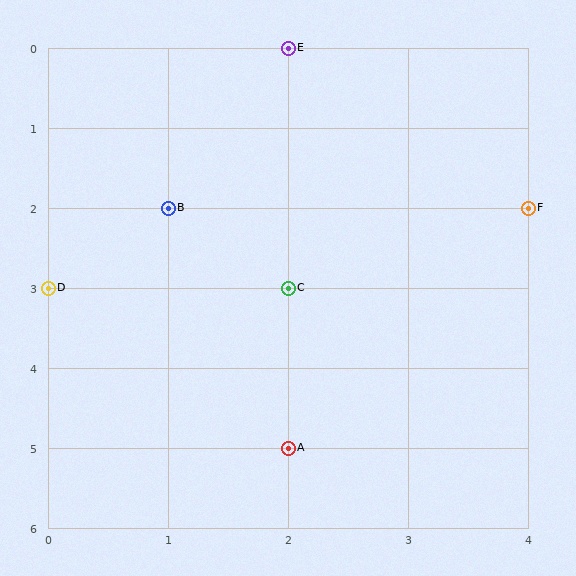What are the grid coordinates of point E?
Point E is at grid coordinates (2, 0).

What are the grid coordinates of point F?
Point F is at grid coordinates (4, 2).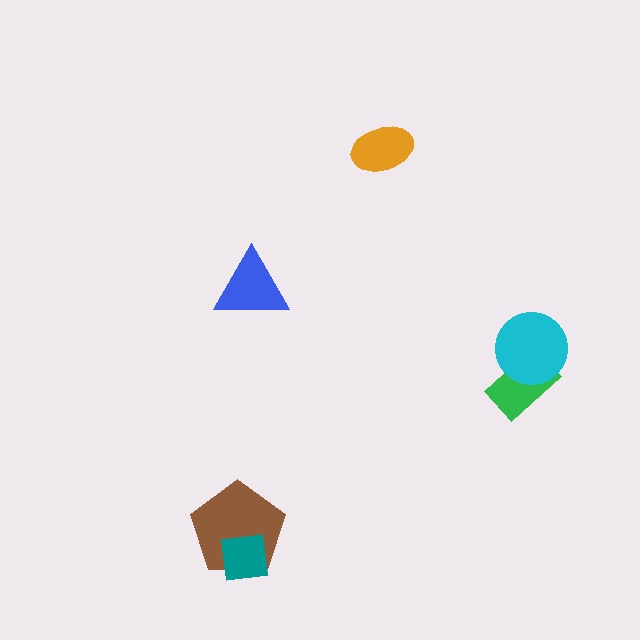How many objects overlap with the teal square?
1 object overlaps with the teal square.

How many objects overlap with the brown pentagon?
1 object overlaps with the brown pentagon.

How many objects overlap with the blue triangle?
0 objects overlap with the blue triangle.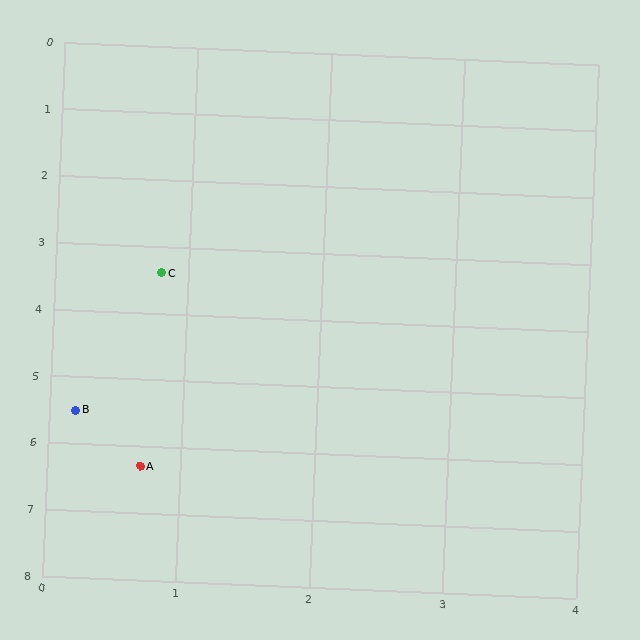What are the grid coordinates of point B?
Point B is at approximately (0.2, 5.5).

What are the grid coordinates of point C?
Point C is at approximately (0.8, 3.4).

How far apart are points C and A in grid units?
Points C and A are about 2.9 grid units apart.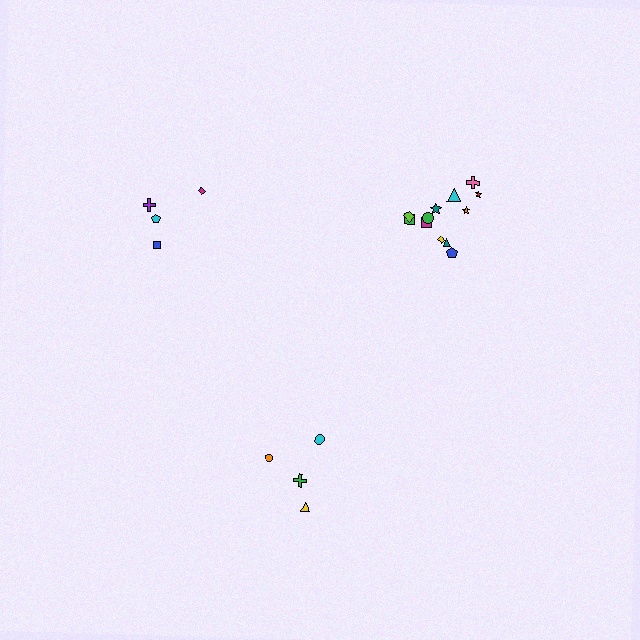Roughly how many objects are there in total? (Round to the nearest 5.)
Roughly 20 objects in total.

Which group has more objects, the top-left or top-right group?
The top-right group.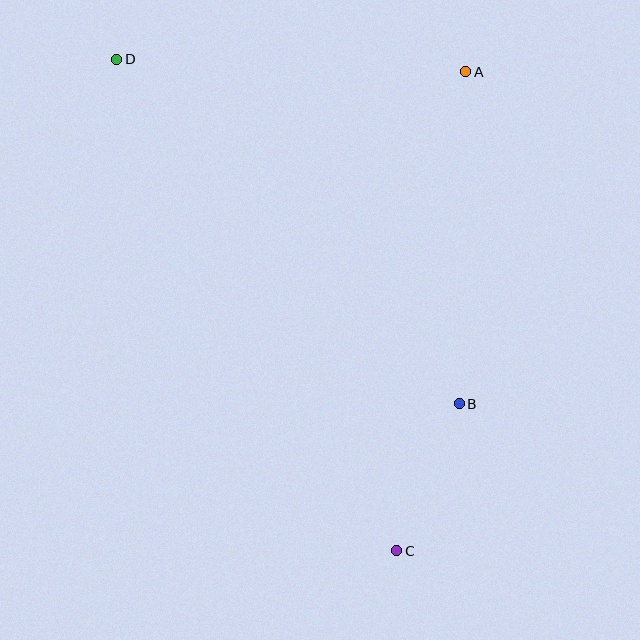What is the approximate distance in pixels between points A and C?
The distance between A and C is approximately 483 pixels.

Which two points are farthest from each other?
Points C and D are farthest from each other.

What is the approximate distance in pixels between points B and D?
The distance between B and D is approximately 487 pixels.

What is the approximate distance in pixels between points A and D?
The distance between A and D is approximately 349 pixels.